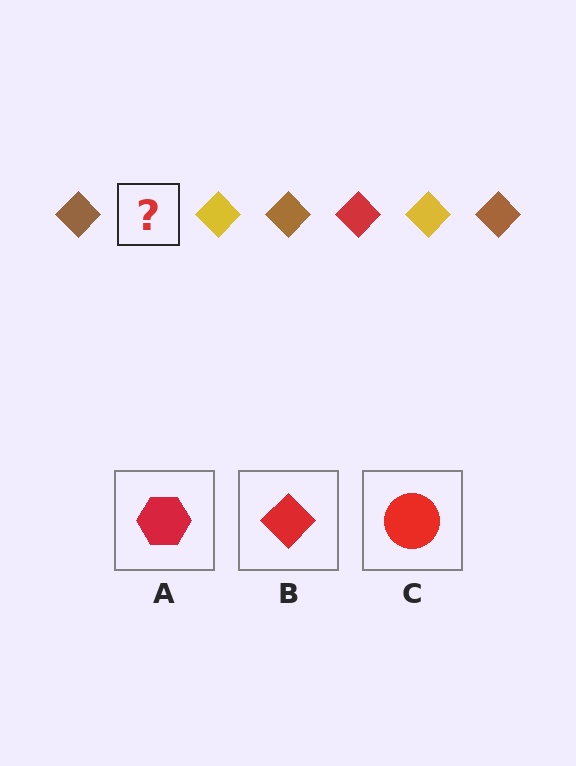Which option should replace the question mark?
Option B.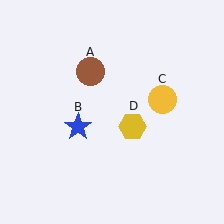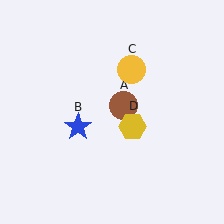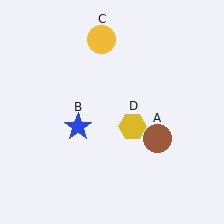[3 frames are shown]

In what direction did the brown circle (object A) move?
The brown circle (object A) moved down and to the right.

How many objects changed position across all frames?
2 objects changed position: brown circle (object A), yellow circle (object C).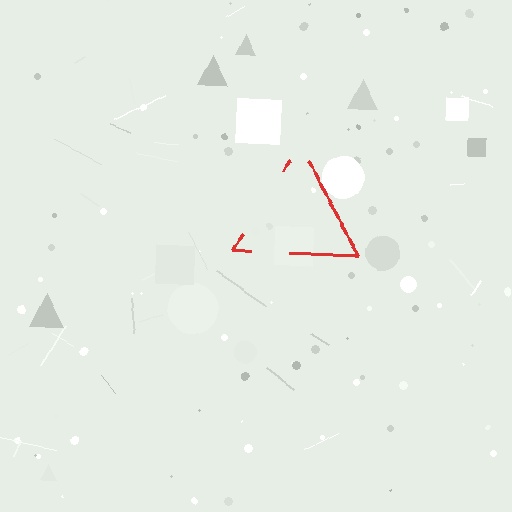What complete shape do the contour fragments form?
The contour fragments form a triangle.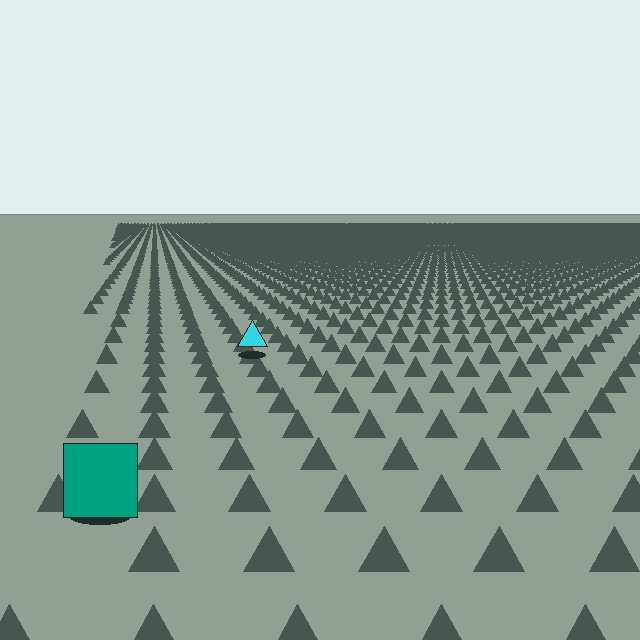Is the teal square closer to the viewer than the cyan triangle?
Yes. The teal square is closer — you can tell from the texture gradient: the ground texture is coarser near it.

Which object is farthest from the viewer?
The cyan triangle is farthest from the viewer. It appears smaller and the ground texture around it is denser.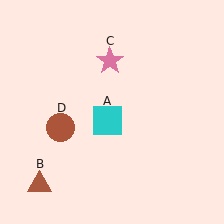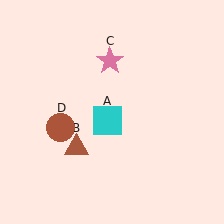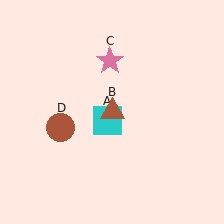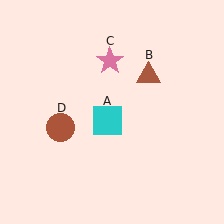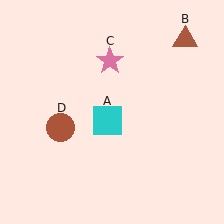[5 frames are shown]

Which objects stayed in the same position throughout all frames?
Cyan square (object A) and pink star (object C) and brown circle (object D) remained stationary.